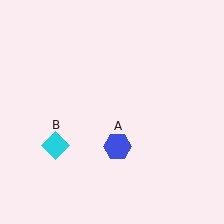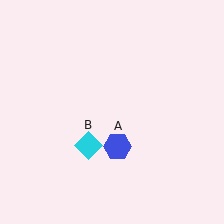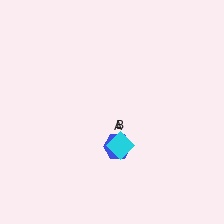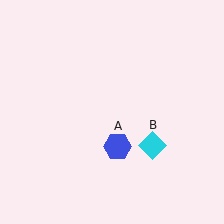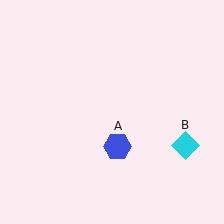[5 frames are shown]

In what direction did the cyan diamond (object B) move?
The cyan diamond (object B) moved right.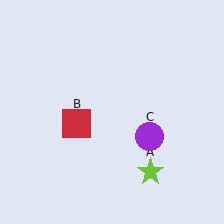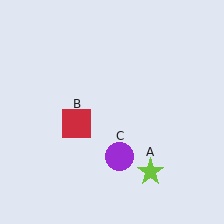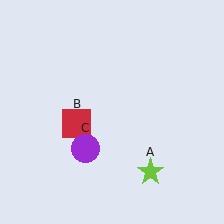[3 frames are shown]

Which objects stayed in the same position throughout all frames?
Lime star (object A) and red square (object B) remained stationary.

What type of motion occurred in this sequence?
The purple circle (object C) rotated clockwise around the center of the scene.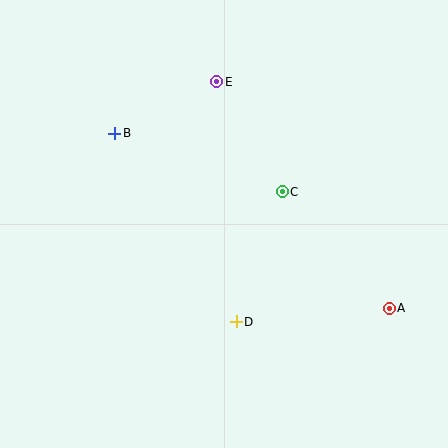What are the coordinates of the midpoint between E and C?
The midpoint between E and C is at (249, 137).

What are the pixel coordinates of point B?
Point B is at (114, 133).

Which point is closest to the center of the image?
Point C at (282, 192) is closest to the center.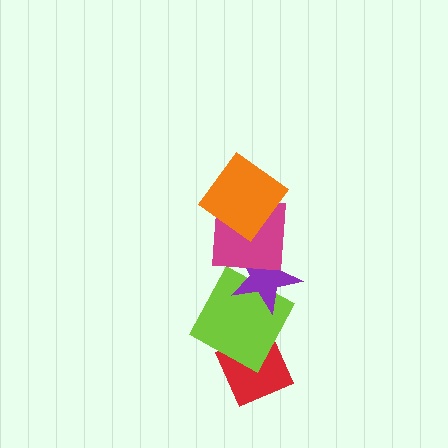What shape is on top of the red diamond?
The lime square is on top of the red diamond.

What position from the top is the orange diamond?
The orange diamond is 1st from the top.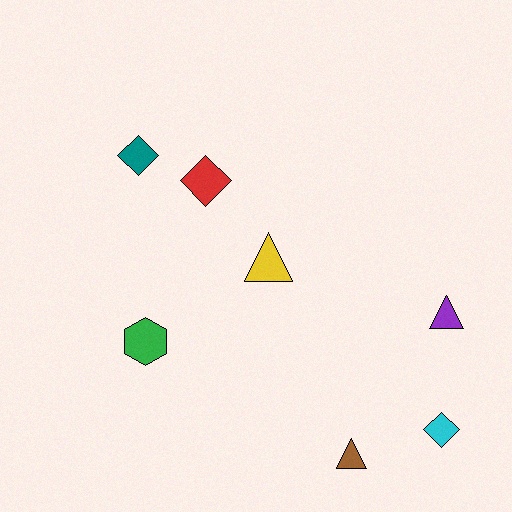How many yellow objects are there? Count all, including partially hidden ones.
There is 1 yellow object.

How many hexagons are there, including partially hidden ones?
There is 1 hexagon.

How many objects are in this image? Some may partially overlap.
There are 7 objects.